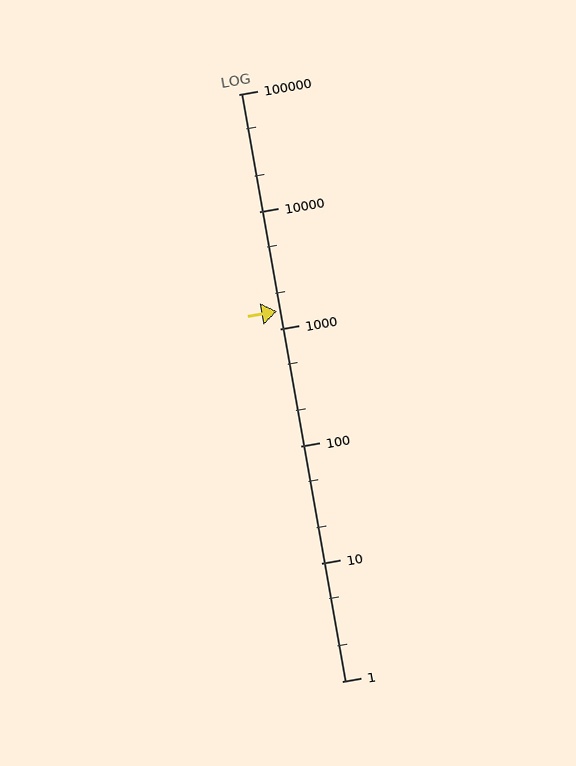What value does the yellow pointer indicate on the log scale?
The pointer indicates approximately 1400.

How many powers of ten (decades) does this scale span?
The scale spans 5 decades, from 1 to 100000.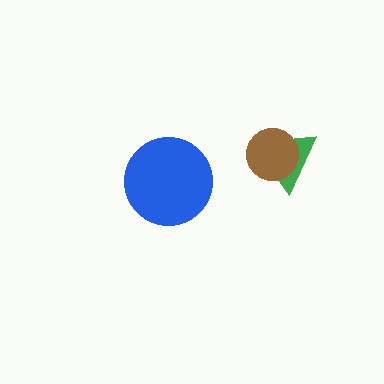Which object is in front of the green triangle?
The brown circle is in front of the green triangle.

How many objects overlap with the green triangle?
1 object overlaps with the green triangle.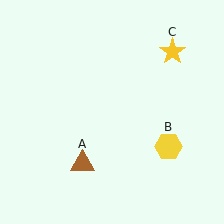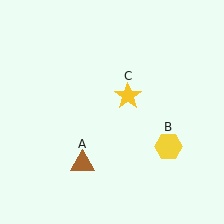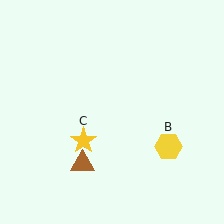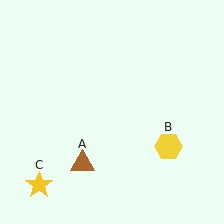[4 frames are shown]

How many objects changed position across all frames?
1 object changed position: yellow star (object C).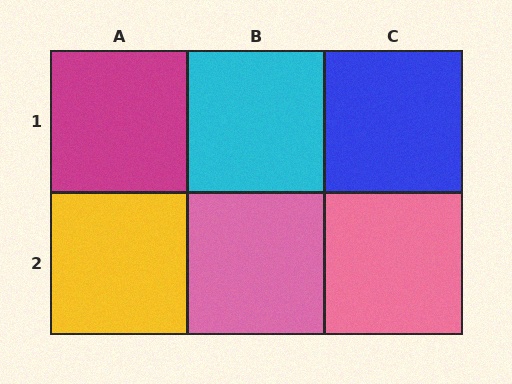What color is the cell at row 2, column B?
Pink.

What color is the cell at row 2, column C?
Pink.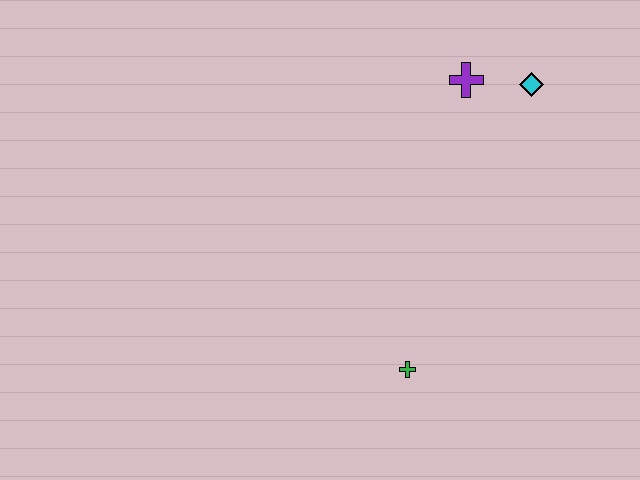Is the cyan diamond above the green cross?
Yes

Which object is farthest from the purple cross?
The green cross is farthest from the purple cross.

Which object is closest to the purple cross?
The cyan diamond is closest to the purple cross.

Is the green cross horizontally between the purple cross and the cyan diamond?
No